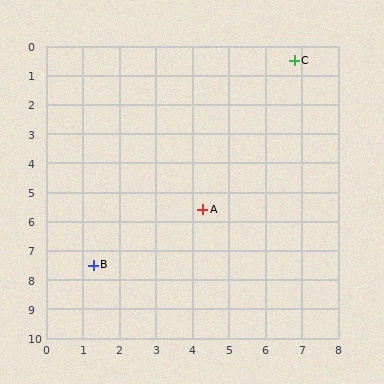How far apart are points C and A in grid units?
Points C and A are about 5.7 grid units apart.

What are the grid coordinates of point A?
Point A is at approximately (4.3, 5.6).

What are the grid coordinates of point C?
Point C is at approximately (6.8, 0.5).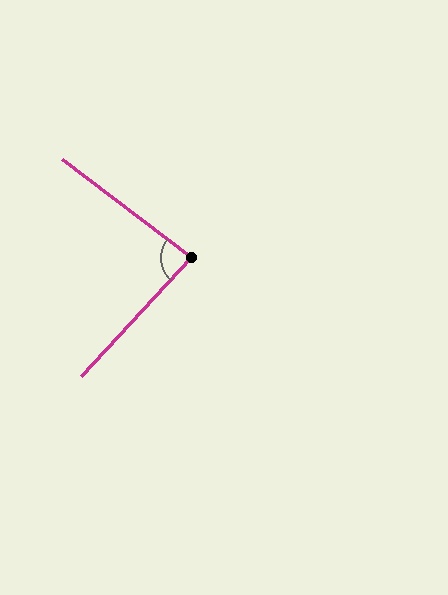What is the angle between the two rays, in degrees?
Approximately 85 degrees.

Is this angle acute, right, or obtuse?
It is acute.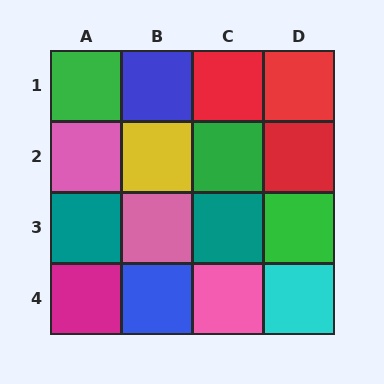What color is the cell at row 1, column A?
Green.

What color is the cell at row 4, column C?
Pink.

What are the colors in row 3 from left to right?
Teal, pink, teal, green.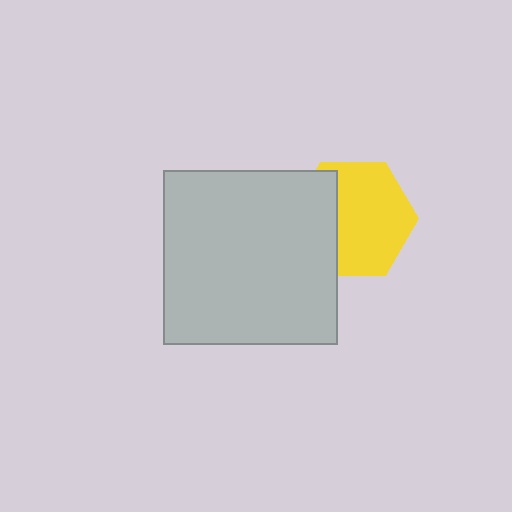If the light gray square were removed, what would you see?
You would see the complete yellow hexagon.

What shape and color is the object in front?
The object in front is a light gray square.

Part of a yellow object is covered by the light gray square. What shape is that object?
It is a hexagon.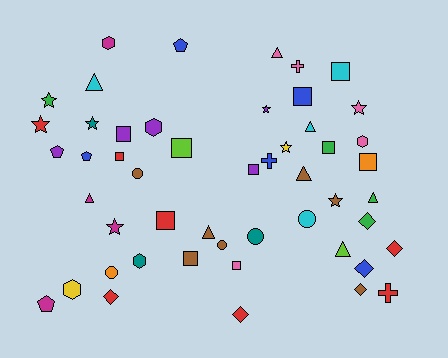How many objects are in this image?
There are 50 objects.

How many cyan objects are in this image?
There are 4 cyan objects.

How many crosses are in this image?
There are 3 crosses.